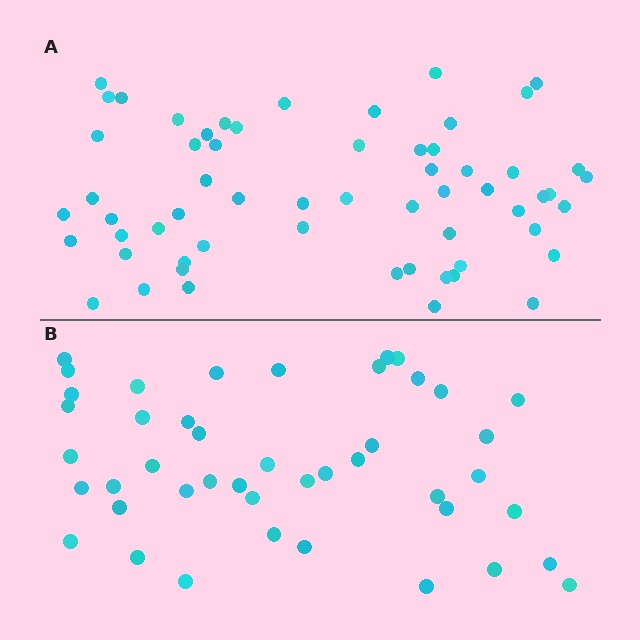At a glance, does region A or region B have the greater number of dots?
Region A (the top region) has more dots.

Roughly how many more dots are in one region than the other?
Region A has approximately 15 more dots than region B.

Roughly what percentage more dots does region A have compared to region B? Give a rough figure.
About 35% more.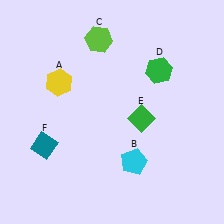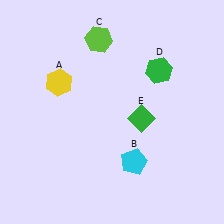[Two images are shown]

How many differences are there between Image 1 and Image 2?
There is 1 difference between the two images.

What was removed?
The teal diamond (F) was removed in Image 2.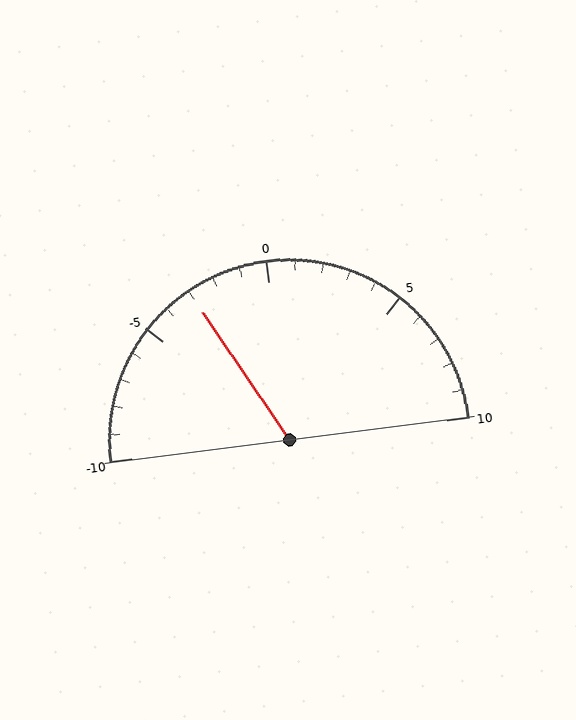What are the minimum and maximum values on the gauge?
The gauge ranges from -10 to 10.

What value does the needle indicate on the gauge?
The needle indicates approximately -3.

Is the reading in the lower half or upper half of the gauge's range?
The reading is in the lower half of the range (-10 to 10).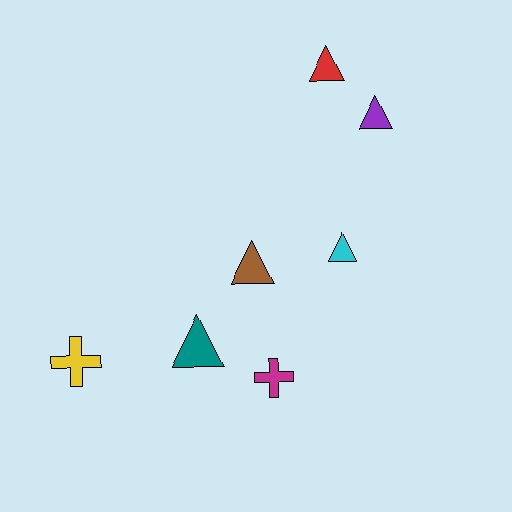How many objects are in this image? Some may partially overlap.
There are 7 objects.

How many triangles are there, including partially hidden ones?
There are 5 triangles.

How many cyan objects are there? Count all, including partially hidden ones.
There is 1 cyan object.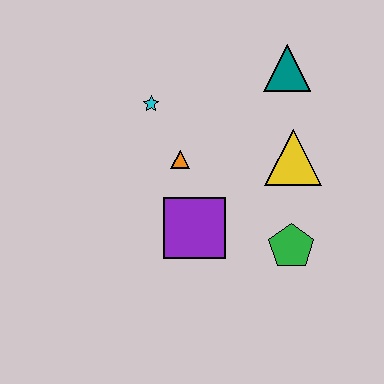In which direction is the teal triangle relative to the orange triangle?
The teal triangle is to the right of the orange triangle.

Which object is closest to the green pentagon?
The yellow triangle is closest to the green pentagon.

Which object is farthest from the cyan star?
The green pentagon is farthest from the cyan star.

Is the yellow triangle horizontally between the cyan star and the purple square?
No